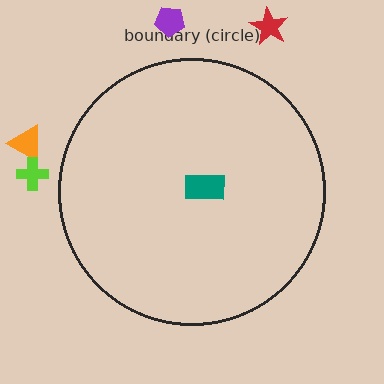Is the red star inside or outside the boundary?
Outside.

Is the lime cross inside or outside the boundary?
Outside.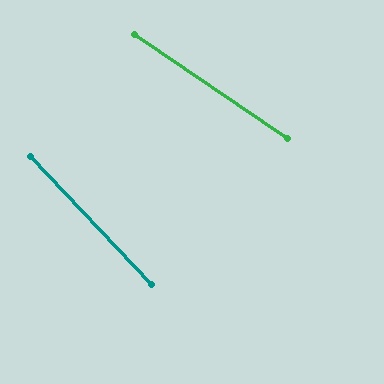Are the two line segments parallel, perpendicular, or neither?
Neither parallel nor perpendicular — they differ by about 12°.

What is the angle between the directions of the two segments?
Approximately 12 degrees.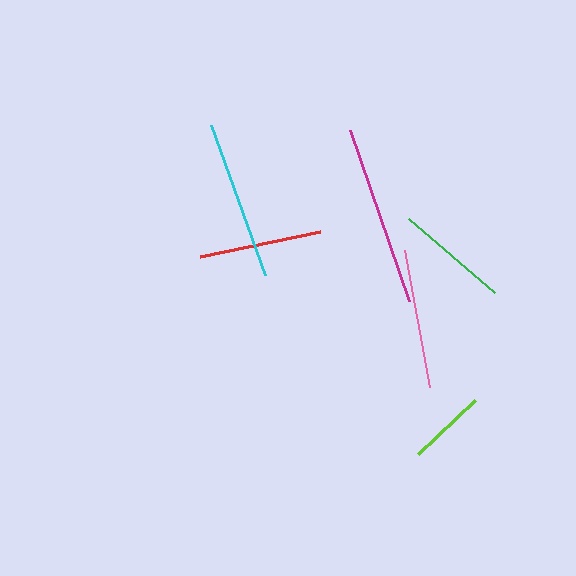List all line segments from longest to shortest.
From longest to shortest: magenta, cyan, pink, red, green, lime.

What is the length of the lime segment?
The lime segment is approximately 79 pixels long.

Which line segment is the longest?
The magenta line is the longest at approximately 180 pixels.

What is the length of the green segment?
The green segment is approximately 113 pixels long.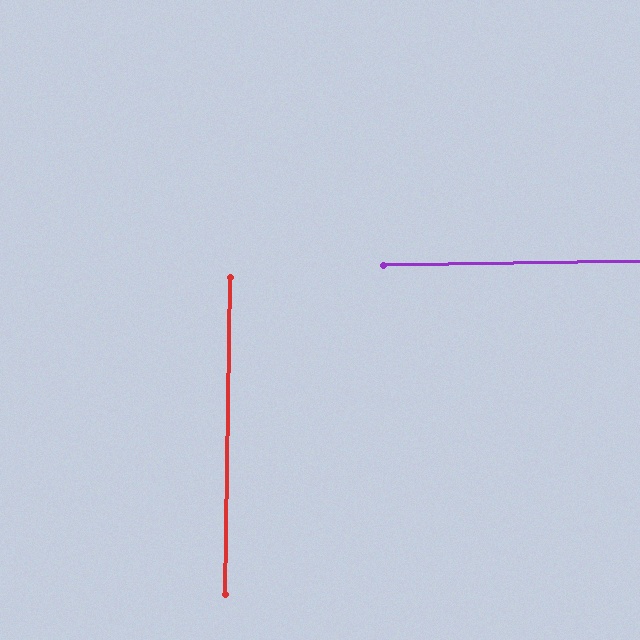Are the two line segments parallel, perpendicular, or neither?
Perpendicular — they meet at approximately 88°.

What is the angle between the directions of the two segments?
Approximately 88 degrees.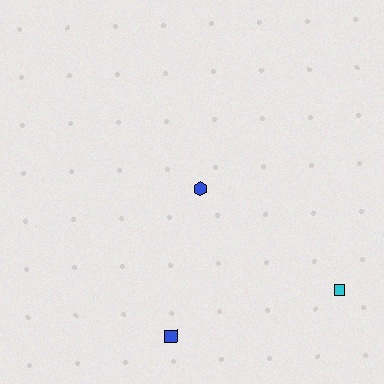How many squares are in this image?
There are 2 squares.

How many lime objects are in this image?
There are no lime objects.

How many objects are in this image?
There are 3 objects.